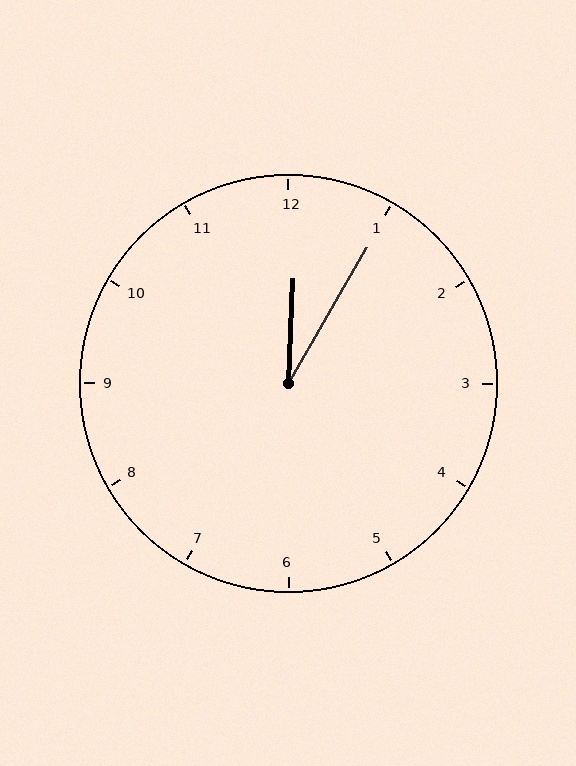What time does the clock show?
12:05.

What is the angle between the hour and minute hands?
Approximately 28 degrees.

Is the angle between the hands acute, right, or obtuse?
It is acute.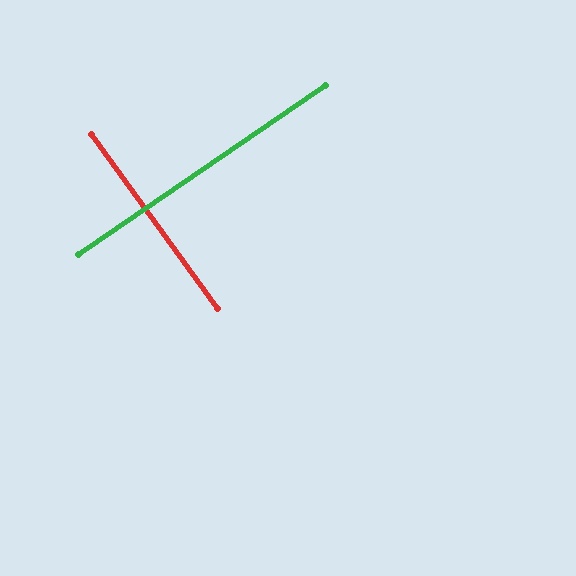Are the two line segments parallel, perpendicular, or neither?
Perpendicular — they meet at approximately 88°.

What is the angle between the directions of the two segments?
Approximately 88 degrees.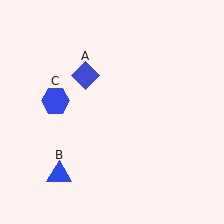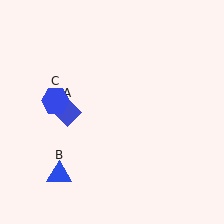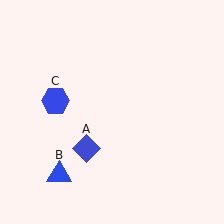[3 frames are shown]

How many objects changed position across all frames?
1 object changed position: blue diamond (object A).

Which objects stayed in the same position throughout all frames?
Blue triangle (object B) and blue hexagon (object C) remained stationary.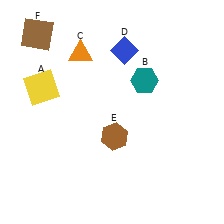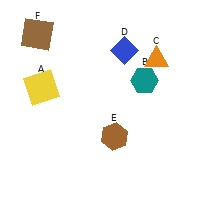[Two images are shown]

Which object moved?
The orange triangle (C) moved right.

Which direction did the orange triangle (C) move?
The orange triangle (C) moved right.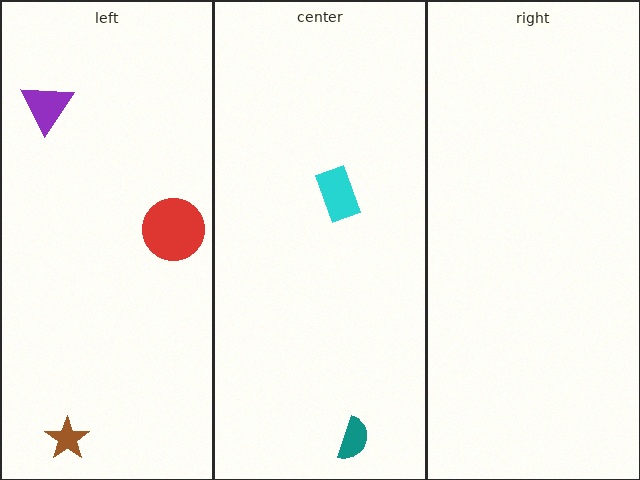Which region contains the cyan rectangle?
The center region.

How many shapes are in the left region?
3.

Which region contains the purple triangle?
The left region.